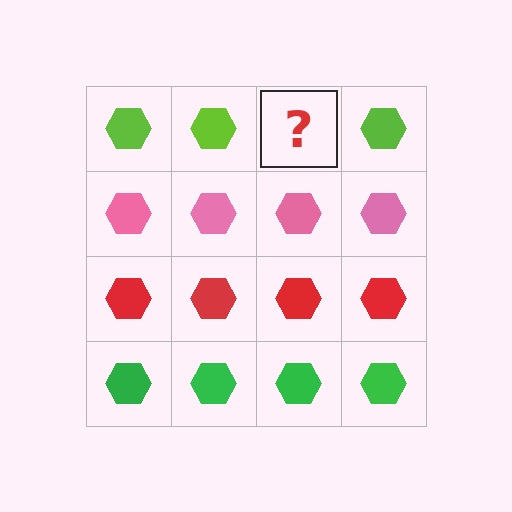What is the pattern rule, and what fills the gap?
The rule is that each row has a consistent color. The gap should be filled with a lime hexagon.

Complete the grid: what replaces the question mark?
The question mark should be replaced with a lime hexagon.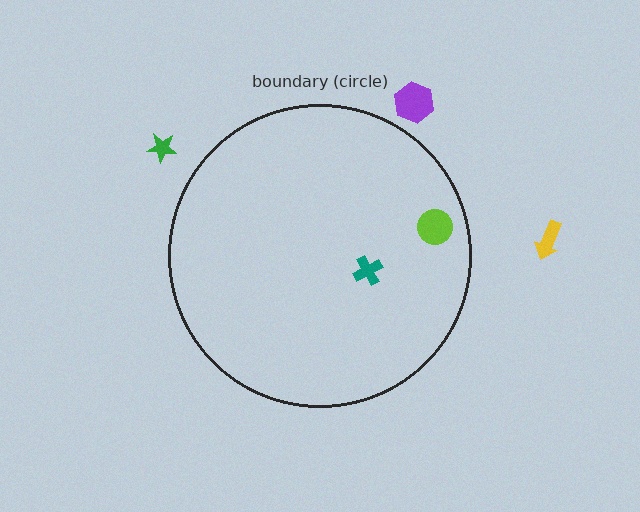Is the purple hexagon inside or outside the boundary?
Outside.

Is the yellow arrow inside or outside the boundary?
Outside.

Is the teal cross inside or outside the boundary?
Inside.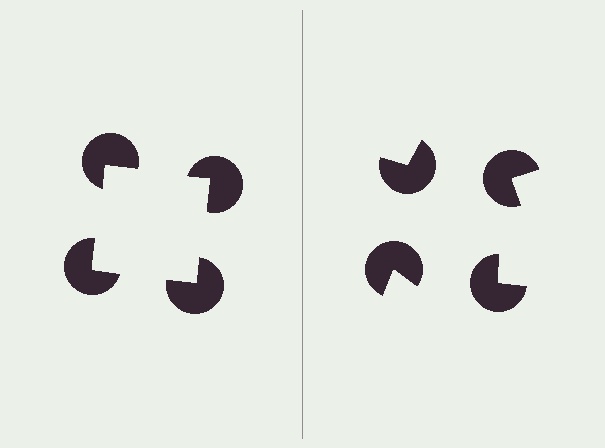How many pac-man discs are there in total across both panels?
8 — 4 on each side.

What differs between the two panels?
The pac-man discs are positioned identically on both sides; only the wedge orientations differ. On the left they align to a square; on the right they are misaligned.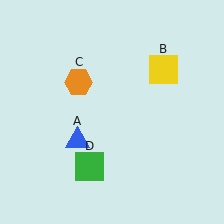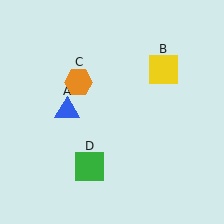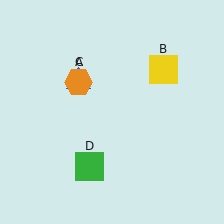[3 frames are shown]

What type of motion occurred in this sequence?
The blue triangle (object A) rotated clockwise around the center of the scene.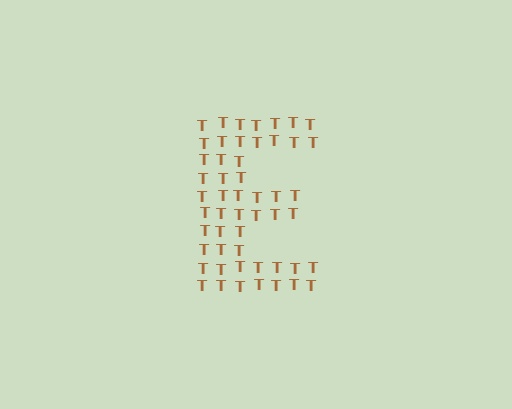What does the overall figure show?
The overall figure shows the letter E.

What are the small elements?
The small elements are letter T's.